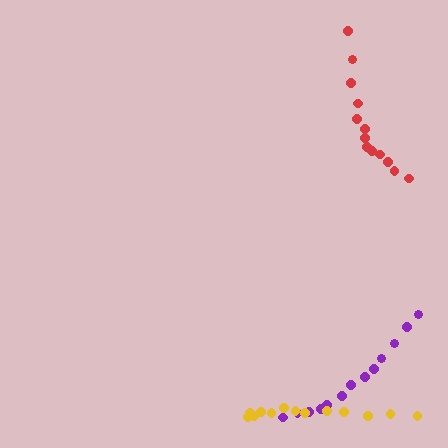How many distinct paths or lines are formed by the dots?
There are 3 distinct paths.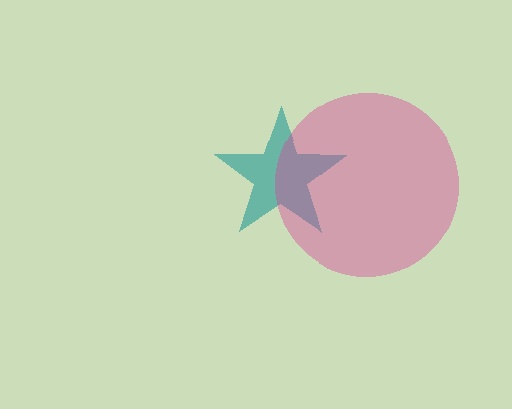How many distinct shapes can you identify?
There are 2 distinct shapes: a teal star, a magenta circle.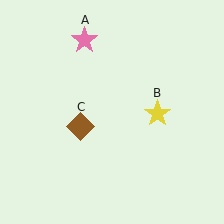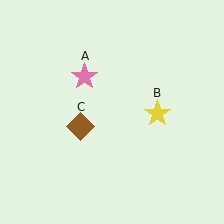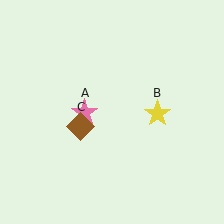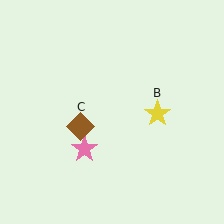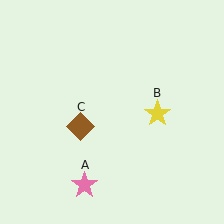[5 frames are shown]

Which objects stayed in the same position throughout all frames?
Yellow star (object B) and brown diamond (object C) remained stationary.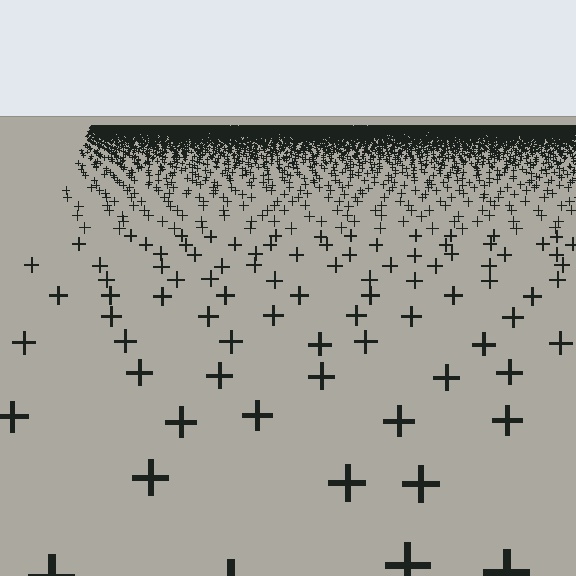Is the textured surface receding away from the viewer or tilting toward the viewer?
The surface is receding away from the viewer. Texture elements get smaller and denser toward the top.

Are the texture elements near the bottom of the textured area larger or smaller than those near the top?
Larger. Near the bottom, elements are closer to the viewer and appear at a bigger on-screen size.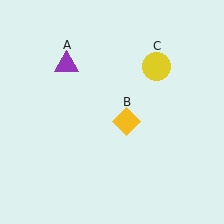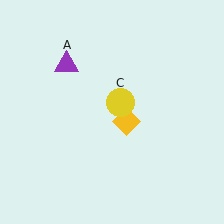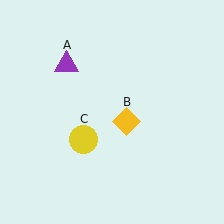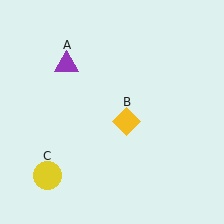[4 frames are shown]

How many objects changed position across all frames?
1 object changed position: yellow circle (object C).